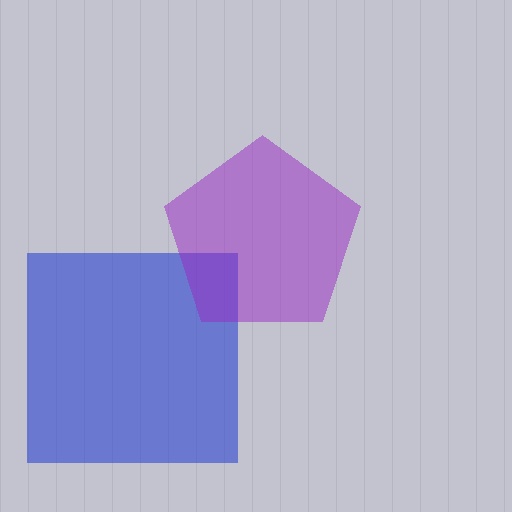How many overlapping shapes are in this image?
There are 2 overlapping shapes in the image.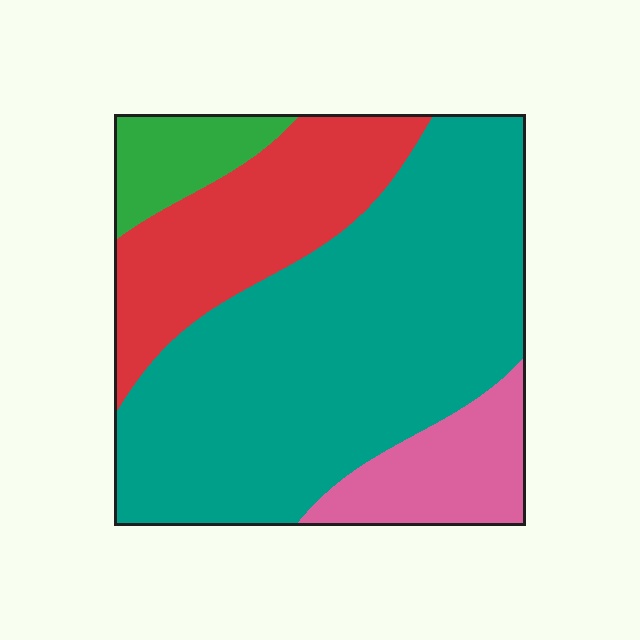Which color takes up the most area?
Teal, at roughly 60%.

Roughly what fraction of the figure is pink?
Pink takes up about one eighth (1/8) of the figure.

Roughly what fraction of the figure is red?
Red takes up about one fifth (1/5) of the figure.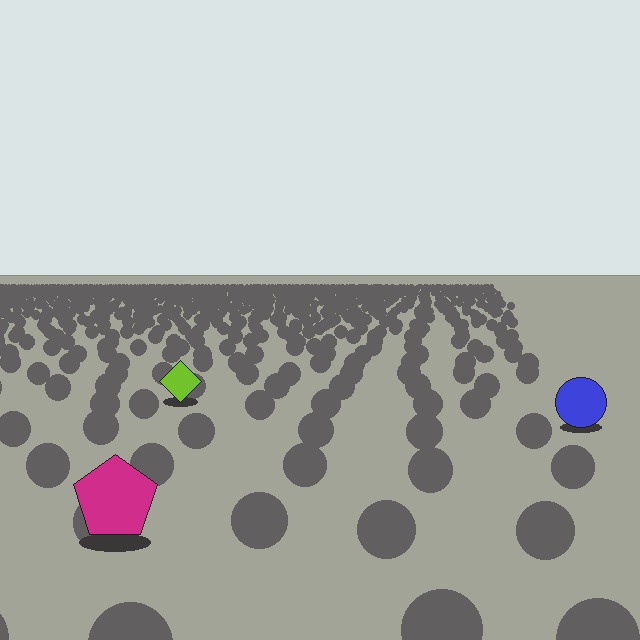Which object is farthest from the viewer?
The lime diamond is farthest from the viewer. It appears smaller and the ground texture around it is denser.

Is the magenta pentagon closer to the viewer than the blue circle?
Yes. The magenta pentagon is closer — you can tell from the texture gradient: the ground texture is coarser near it.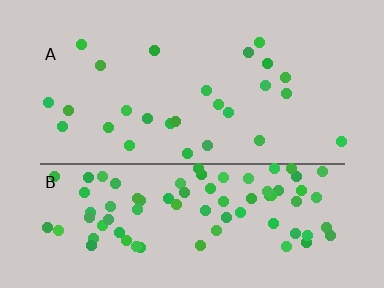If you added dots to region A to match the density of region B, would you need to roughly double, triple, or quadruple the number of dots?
Approximately triple.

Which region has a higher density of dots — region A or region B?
B (the bottom).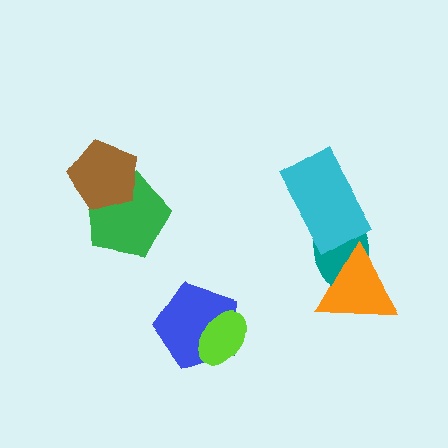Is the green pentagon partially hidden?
Yes, it is partially covered by another shape.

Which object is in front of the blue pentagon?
The lime ellipse is in front of the blue pentagon.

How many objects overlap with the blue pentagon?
1 object overlaps with the blue pentagon.